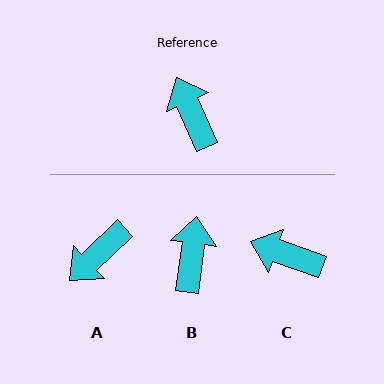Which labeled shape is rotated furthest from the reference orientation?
A, about 110 degrees away.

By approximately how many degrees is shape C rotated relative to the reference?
Approximately 48 degrees counter-clockwise.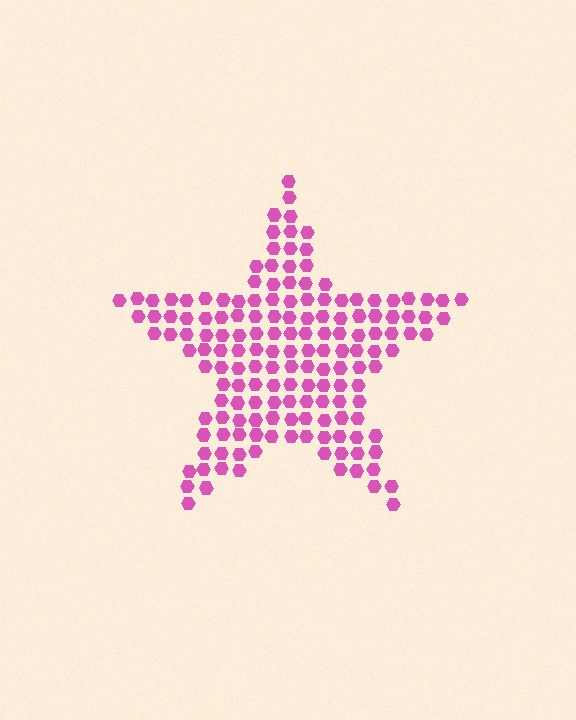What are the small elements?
The small elements are hexagons.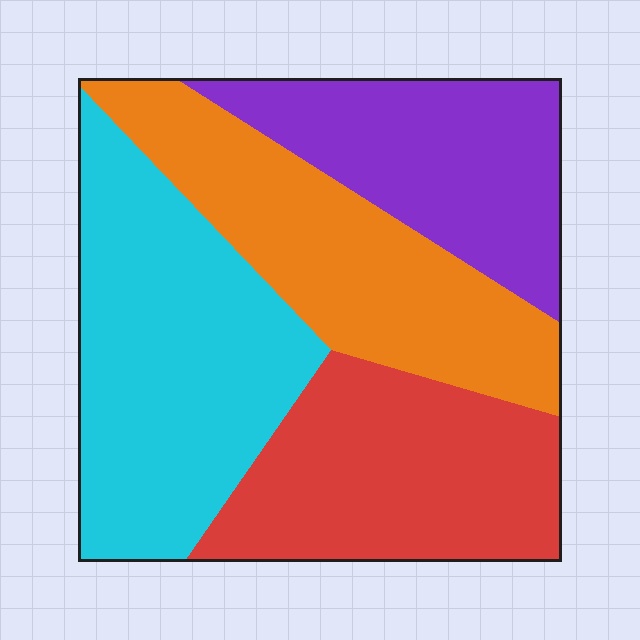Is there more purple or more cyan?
Cyan.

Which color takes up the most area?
Cyan, at roughly 30%.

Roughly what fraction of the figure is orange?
Orange covers 25% of the figure.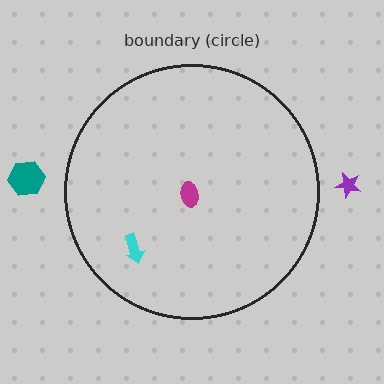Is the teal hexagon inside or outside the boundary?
Outside.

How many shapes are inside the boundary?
2 inside, 2 outside.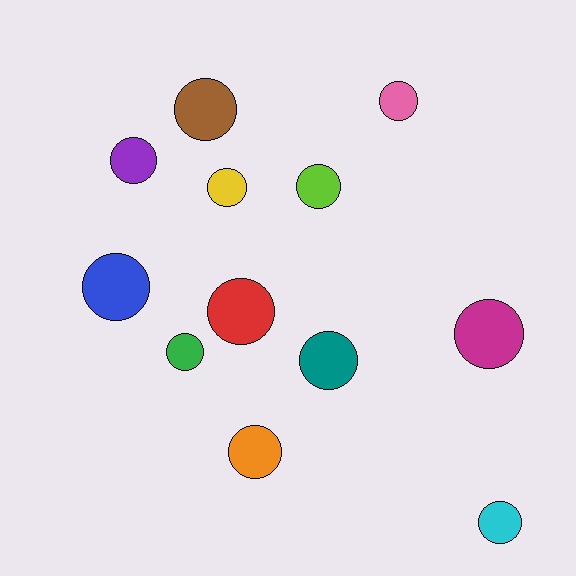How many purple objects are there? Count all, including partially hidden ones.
There is 1 purple object.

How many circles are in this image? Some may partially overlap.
There are 12 circles.